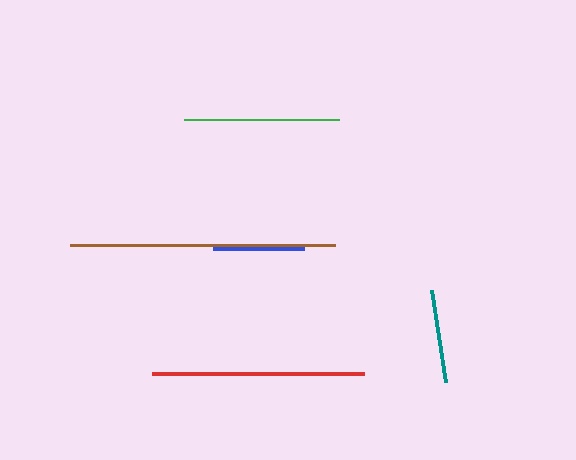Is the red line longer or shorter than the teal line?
The red line is longer than the teal line.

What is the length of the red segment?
The red segment is approximately 211 pixels long.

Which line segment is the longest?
The brown line is the longest at approximately 265 pixels.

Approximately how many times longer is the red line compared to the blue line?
The red line is approximately 2.3 times the length of the blue line.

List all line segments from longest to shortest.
From longest to shortest: brown, red, green, teal, blue.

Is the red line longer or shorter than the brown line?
The brown line is longer than the red line.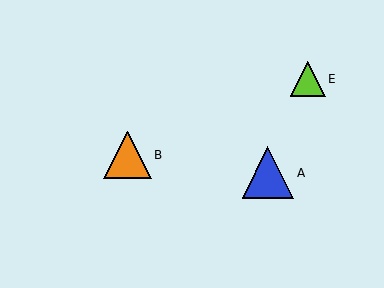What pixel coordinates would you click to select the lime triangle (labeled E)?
Click at (308, 79) to select the lime triangle E.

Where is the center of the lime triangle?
The center of the lime triangle is at (308, 79).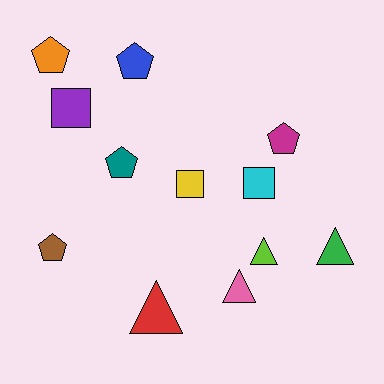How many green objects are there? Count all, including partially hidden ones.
There is 1 green object.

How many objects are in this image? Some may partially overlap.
There are 12 objects.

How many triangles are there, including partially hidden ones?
There are 4 triangles.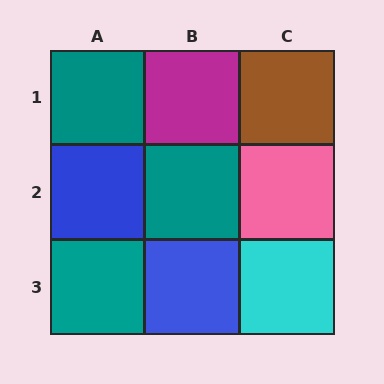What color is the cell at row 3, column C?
Cyan.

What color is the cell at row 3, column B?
Blue.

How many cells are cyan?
1 cell is cyan.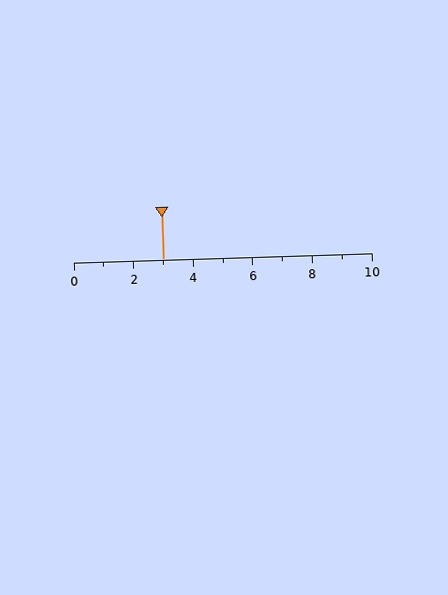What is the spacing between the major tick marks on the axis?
The major ticks are spaced 2 apart.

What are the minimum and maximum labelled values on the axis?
The axis runs from 0 to 10.